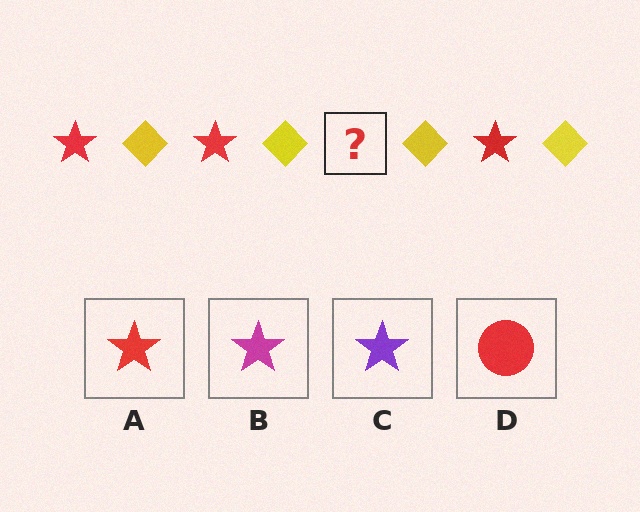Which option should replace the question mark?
Option A.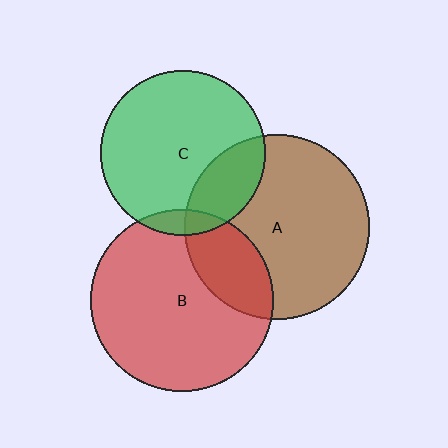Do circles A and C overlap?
Yes.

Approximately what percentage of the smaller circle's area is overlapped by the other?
Approximately 25%.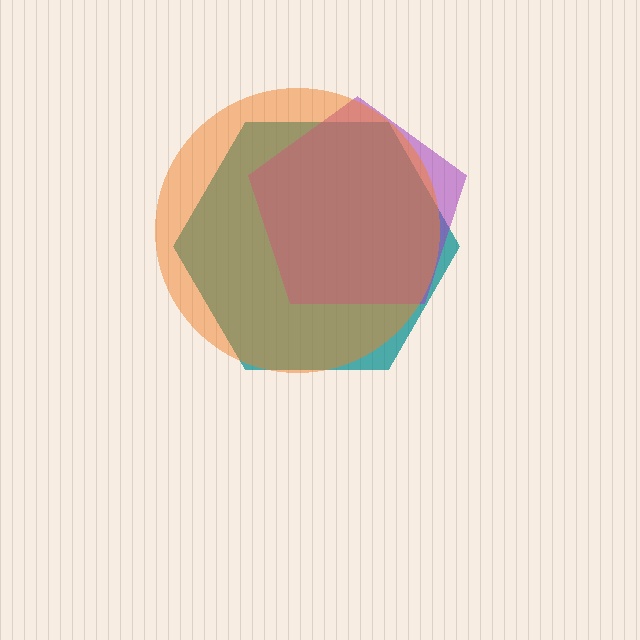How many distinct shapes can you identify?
There are 3 distinct shapes: a teal hexagon, a purple pentagon, an orange circle.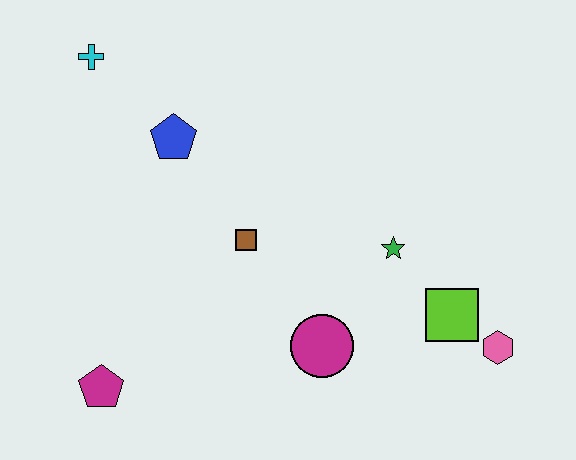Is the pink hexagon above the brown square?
No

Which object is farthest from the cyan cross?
The pink hexagon is farthest from the cyan cross.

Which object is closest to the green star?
The lime square is closest to the green star.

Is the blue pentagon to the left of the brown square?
Yes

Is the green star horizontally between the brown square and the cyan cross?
No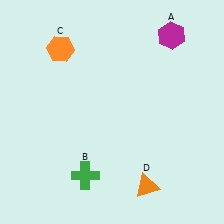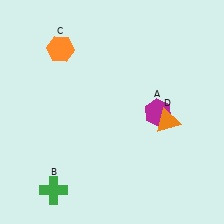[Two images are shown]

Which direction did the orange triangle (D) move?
The orange triangle (D) moved up.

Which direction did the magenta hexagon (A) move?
The magenta hexagon (A) moved down.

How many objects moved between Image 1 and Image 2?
3 objects moved between the two images.